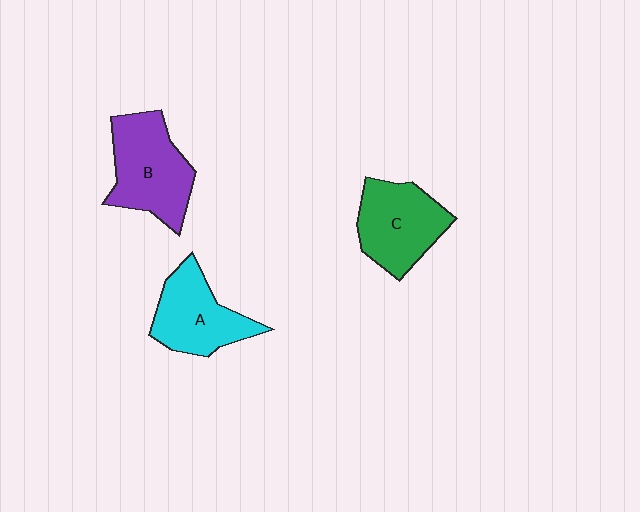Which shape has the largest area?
Shape B (purple).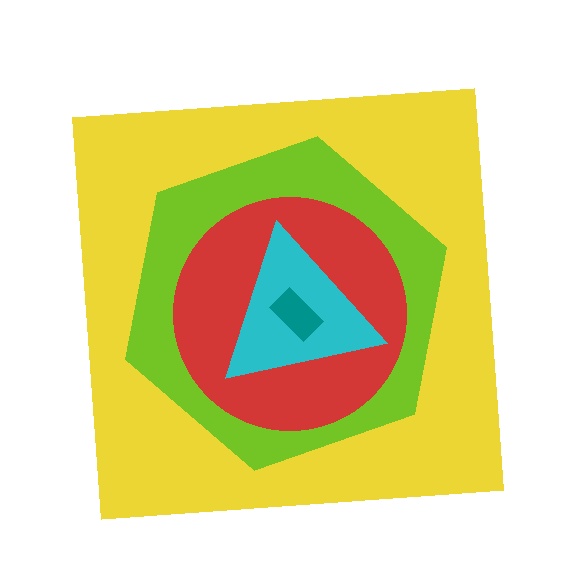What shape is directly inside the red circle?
The cyan triangle.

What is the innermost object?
The teal rectangle.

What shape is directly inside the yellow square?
The lime hexagon.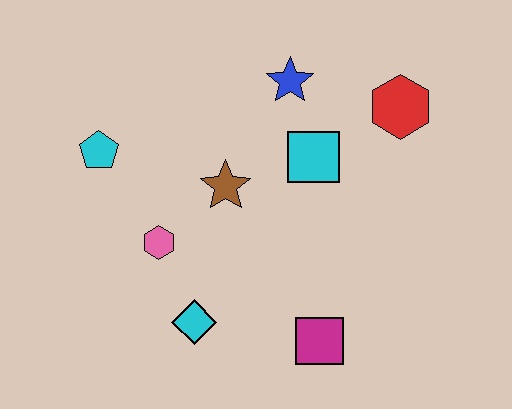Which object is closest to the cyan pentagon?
The pink hexagon is closest to the cyan pentagon.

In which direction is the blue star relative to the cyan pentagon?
The blue star is to the right of the cyan pentagon.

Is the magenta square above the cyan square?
No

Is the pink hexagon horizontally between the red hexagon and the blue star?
No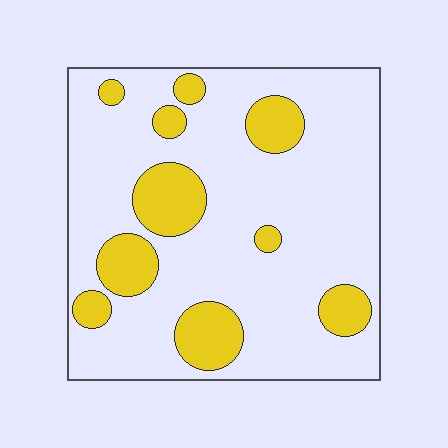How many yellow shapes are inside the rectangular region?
10.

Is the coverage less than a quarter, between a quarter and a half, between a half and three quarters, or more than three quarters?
Less than a quarter.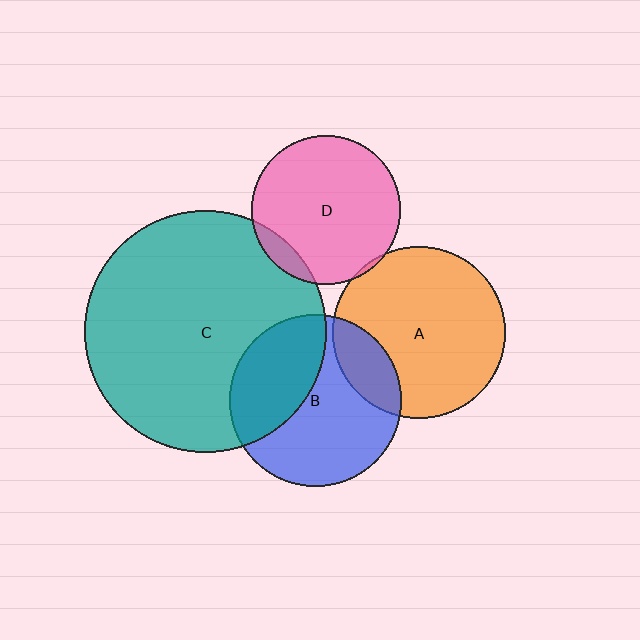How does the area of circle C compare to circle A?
Approximately 2.0 times.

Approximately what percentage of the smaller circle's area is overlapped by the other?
Approximately 35%.